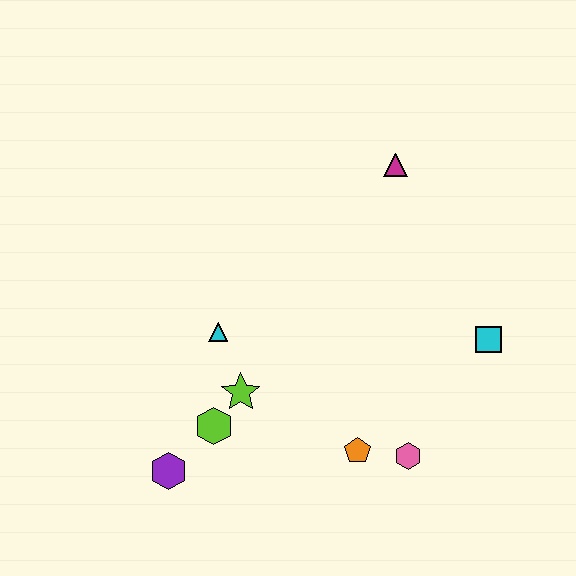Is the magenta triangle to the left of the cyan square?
Yes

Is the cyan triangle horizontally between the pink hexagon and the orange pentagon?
No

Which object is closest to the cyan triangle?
The lime star is closest to the cyan triangle.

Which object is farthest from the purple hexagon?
The magenta triangle is farthest from the purple hexagon.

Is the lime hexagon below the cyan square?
Yes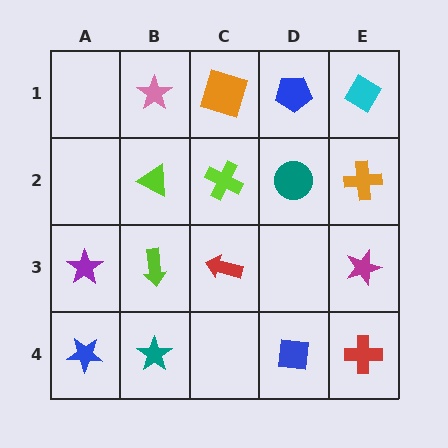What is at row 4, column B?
A teal star.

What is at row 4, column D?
A blue square.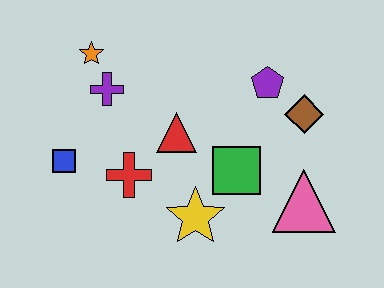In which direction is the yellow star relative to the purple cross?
The yellow star is below the purple cross.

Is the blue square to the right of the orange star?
No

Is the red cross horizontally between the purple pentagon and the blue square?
Yes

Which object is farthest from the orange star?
The pink triangle is farthest from the orange star.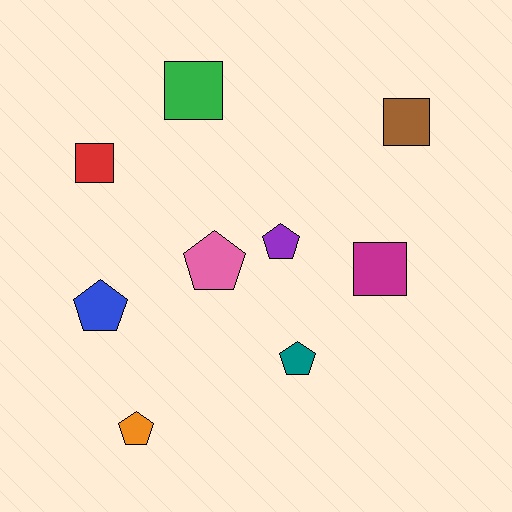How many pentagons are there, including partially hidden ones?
There are 5 pentagons.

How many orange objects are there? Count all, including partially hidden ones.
There is 1 orange object.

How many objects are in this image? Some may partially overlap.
There are 9 objects.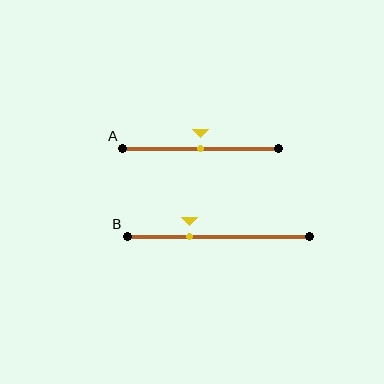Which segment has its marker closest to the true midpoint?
Segment A has its marker closest to the true midpoint.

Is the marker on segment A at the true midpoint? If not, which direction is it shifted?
Yes, the marker on segment A is at the true midpoint.